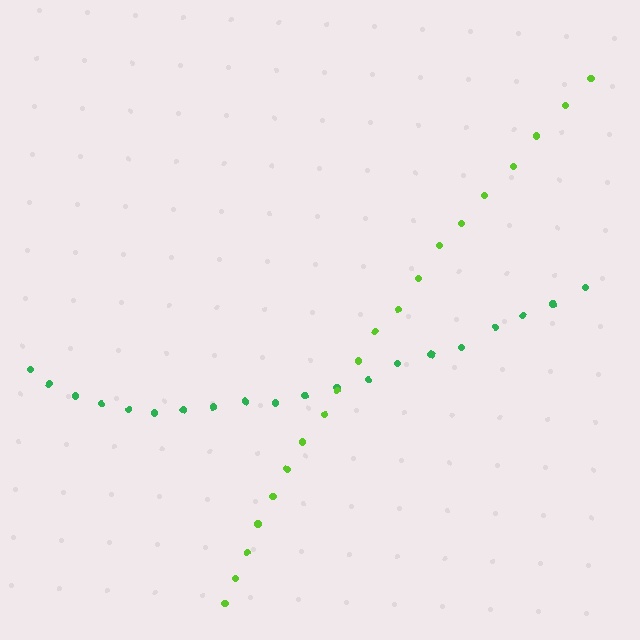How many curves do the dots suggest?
There are 2 distinct paths.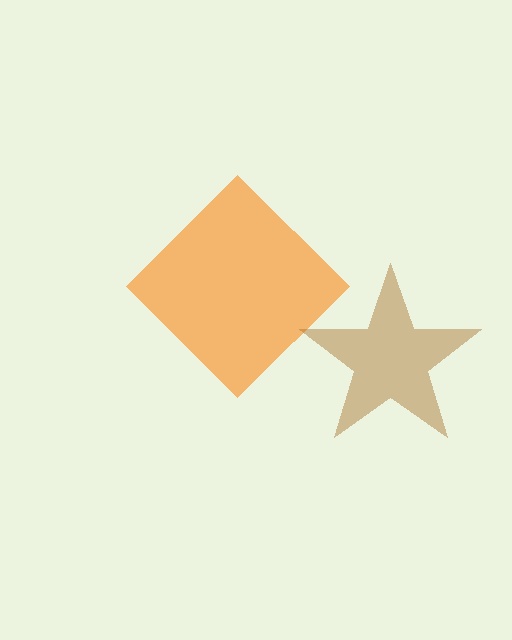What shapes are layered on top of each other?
The layered shapes are: an orange diamond, a brown star.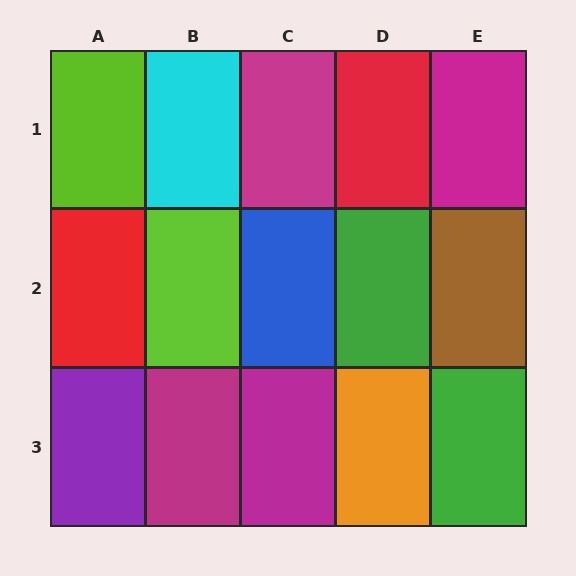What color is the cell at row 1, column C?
Magenta.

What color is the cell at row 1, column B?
Cyan.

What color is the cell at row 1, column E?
Magenta.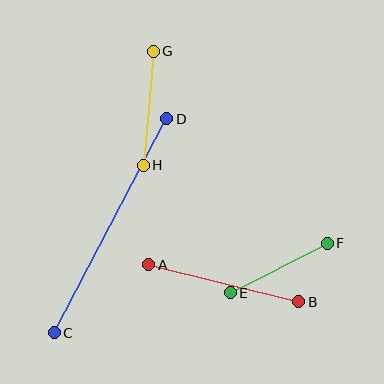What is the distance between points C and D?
The distance is approximately 242 pixels.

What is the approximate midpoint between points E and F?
The midpoint is at approximately (279, 268) pixels.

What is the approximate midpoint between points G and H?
The midpoint is at approximately (148, 108) pixels.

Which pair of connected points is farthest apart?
Points C and D are farthest apart.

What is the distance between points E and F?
The distance is approximately 109 pixels.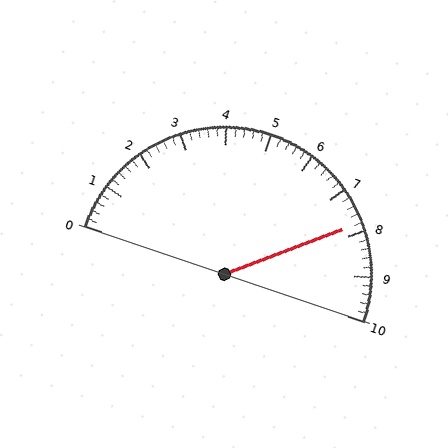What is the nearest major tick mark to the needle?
The nearest major tick mark is 8.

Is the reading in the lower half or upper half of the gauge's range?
The reading is in the upper half of the range (0 to 10).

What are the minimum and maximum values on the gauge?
The gauge ranges from 0 to 10.